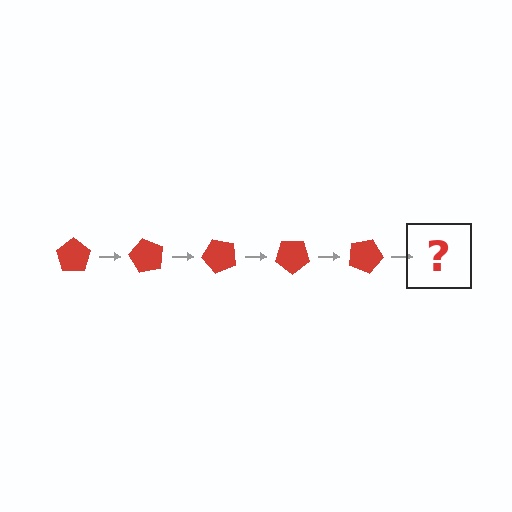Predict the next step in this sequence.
The next step is a red pentagon rotated 300 degrees.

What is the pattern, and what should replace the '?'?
The pattern is that the pentagon rotates 60 degrees each step. The '?' should be a red pentagon rotated 300 degrees.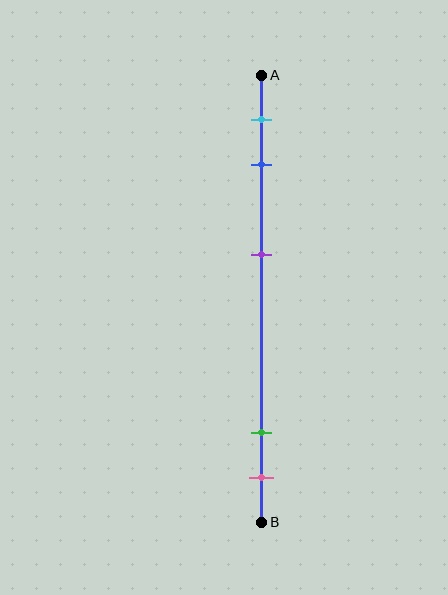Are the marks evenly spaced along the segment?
No, the marks are not evenly spaced.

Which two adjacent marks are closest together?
The green and pink marks are the closest adjacent pair.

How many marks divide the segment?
There are 5 marks dividing the segment.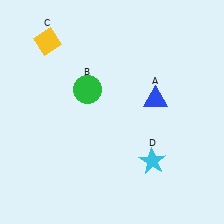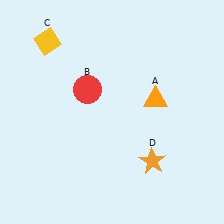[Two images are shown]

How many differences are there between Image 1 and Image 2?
There are 3 differences between the two images.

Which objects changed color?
A changed from blue to orange. B changed from green to red. D changed from cyan to orange.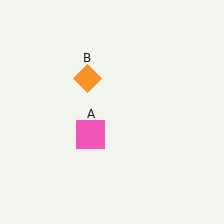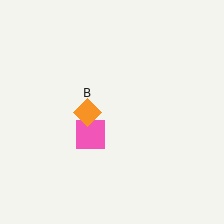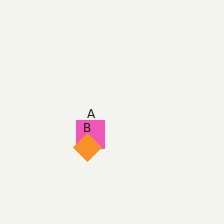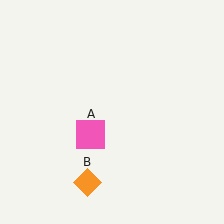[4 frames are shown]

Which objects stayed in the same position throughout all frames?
Pink square (object A) remained stationary.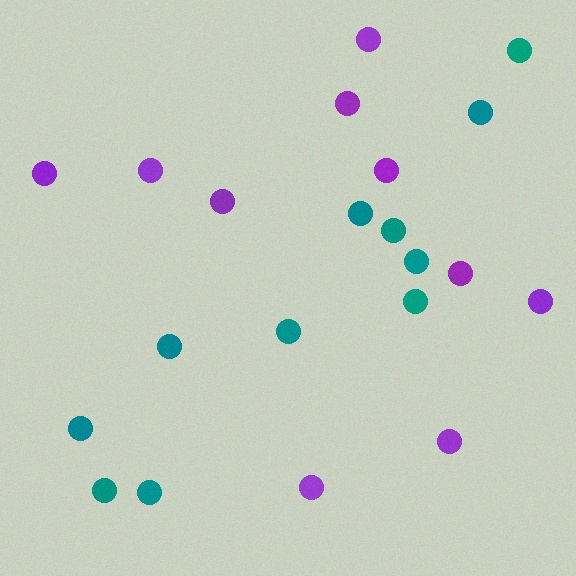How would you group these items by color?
There are 2 groups: one group of purple circles (10) and one group of teal circles (11).